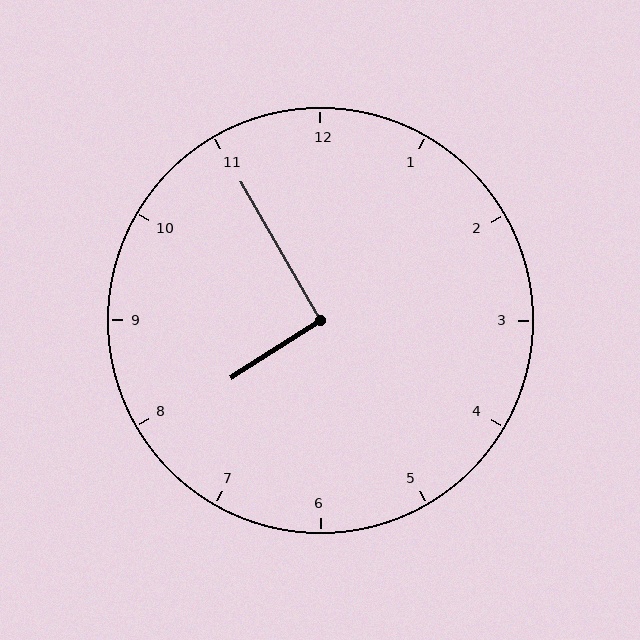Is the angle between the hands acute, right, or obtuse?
It is right.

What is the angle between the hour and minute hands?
Approximately 92 degrees.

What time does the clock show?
7:55.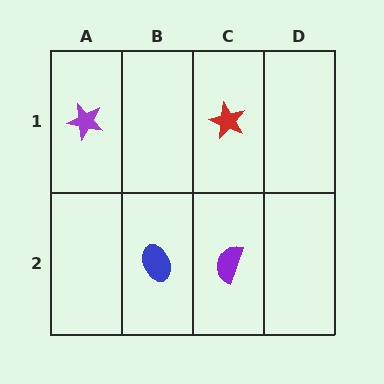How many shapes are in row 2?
2 shapes.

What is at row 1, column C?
A red star.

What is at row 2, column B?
A blue ellipse.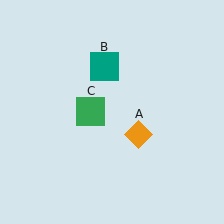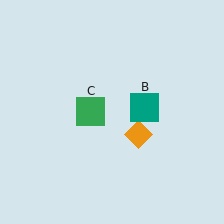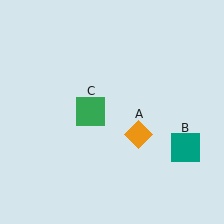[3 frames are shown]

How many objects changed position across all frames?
1 object changed position: teal square (object B).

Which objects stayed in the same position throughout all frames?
Orange diamond (object A) and green square (object C) remained stationary.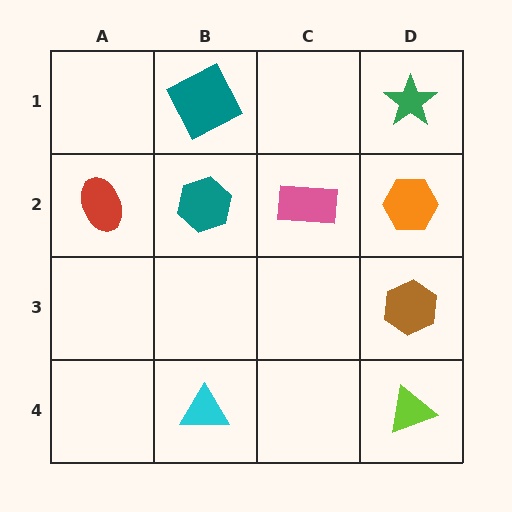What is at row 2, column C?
A pink rectangle.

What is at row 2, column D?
An orange hexagon.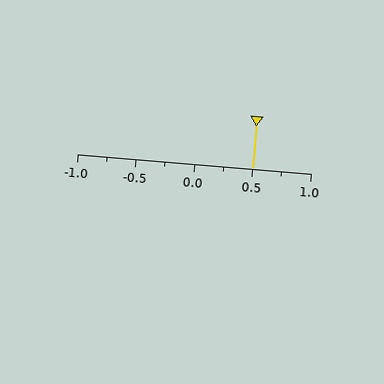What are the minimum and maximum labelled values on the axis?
The axis runs from -1.0 to 1.0.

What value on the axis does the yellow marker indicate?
The marker indicates approximately 0.5.